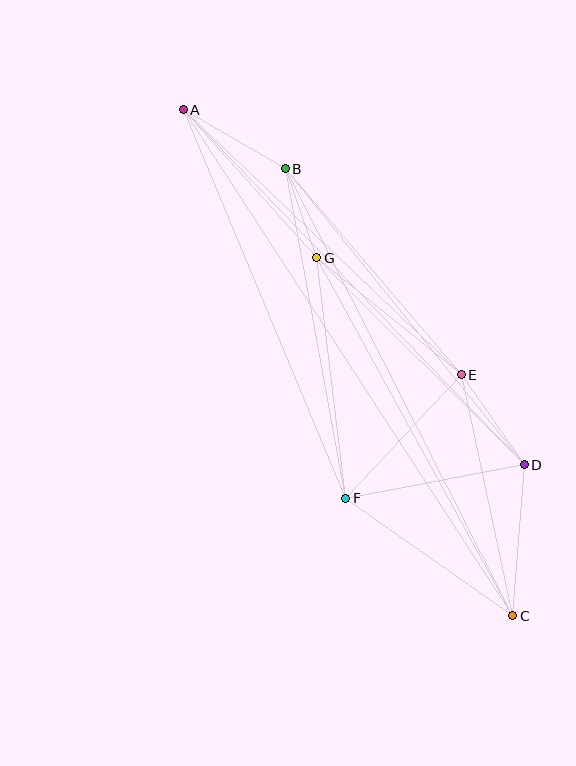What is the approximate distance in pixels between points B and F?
The distance between B and F is approximately 335 pixels.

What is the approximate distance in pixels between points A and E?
The distance between A and E is approximately 384 pixels.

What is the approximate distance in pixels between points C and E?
The distance between C and E is approximately 246 pixels.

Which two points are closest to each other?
Points B and G are closest to each other.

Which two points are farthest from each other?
Points A and C are farthest from each other.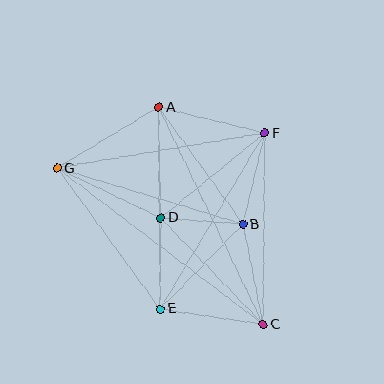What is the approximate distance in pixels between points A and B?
The distance between A and B is approximately 144 pixels.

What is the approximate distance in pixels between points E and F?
The distance between E and F is approximately 205 pixels.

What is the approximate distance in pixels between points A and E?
The distance between A and E is approximately 202 pixels.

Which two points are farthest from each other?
Points C and G are farthest from each other.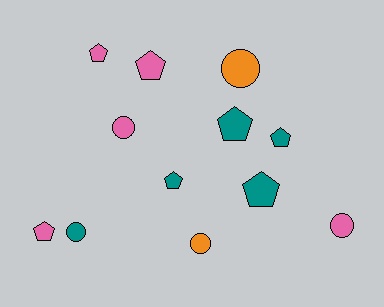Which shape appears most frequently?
Pentagon, with 7 objects.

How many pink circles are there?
There are 2 pink circles.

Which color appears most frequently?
Pink, with 5 objects.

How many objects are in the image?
There are 12 objects.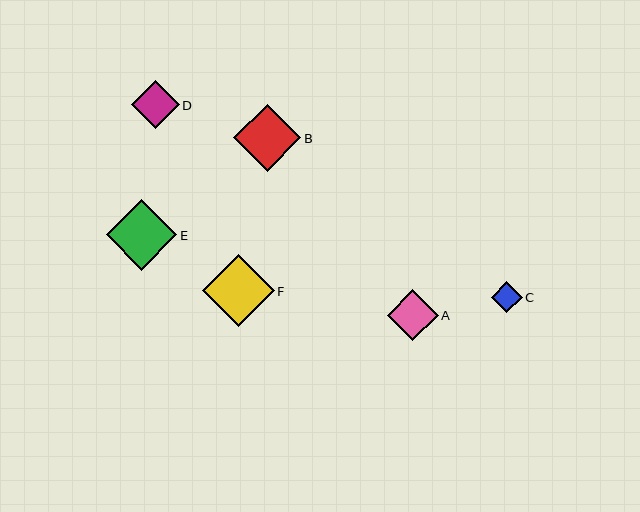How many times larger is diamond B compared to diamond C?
Diamond B is approximately 2.2 times the size of diamond C.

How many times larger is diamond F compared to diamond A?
Diamond F is approximately 1.4 times the size of diamond A.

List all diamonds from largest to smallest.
From largest to smallest: F, E, B, A, D, C.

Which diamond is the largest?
Diamond F is the largest with a size of approximately 72 pixels.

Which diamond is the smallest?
Diamond C is the smallest with a size of approximately 31 pixels.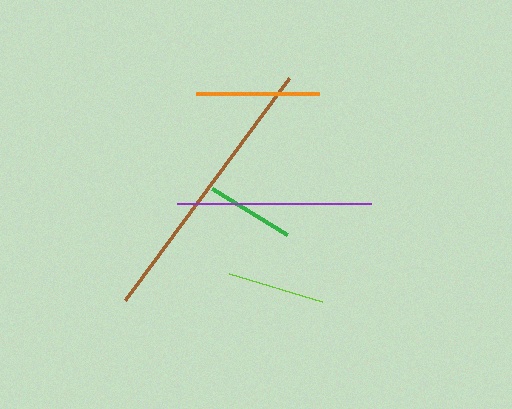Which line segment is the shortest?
The green line is the shortest at approximately 87 pixels.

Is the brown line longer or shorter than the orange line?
The brown line is longer than the orange line.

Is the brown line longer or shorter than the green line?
The brown line is longer than the green line.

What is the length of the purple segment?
The purple segment is approximately 194 pixels long.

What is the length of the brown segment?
The brown segment is approximately 276 pixels long.